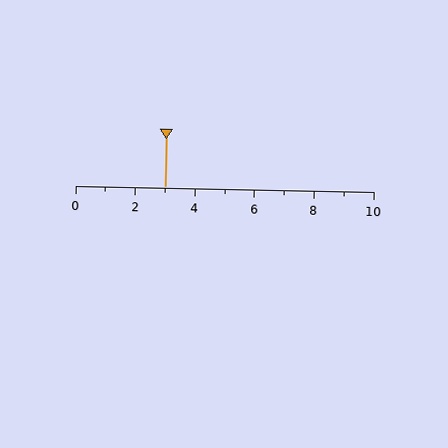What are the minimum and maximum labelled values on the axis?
The axis runs from 0 to 10.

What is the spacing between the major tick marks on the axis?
The major ticks are spaced 2 apart.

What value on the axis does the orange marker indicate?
The marker indicates approximately 3.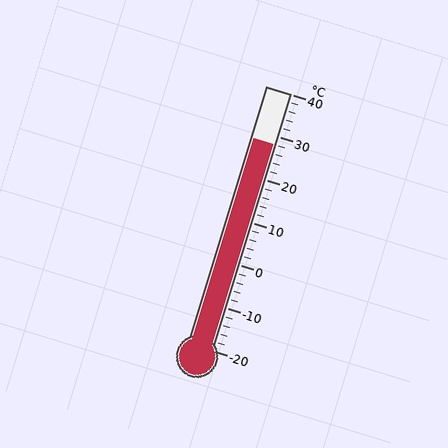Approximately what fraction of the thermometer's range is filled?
The thermometer is filled to approximately 80% of its range.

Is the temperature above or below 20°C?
The temperature is above 20°C.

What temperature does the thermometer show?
The thermometer shows approximately 28°C.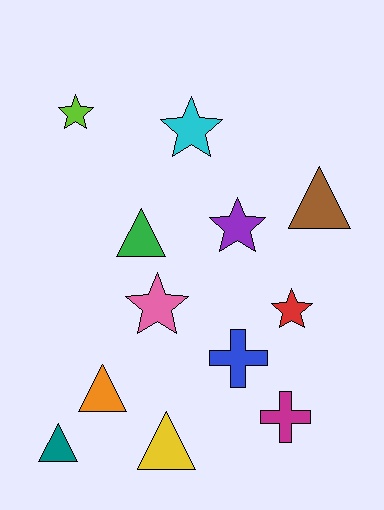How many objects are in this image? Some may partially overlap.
There are 12 objects.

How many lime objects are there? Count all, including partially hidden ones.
There is 1 lime object.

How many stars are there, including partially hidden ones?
There are 5 stars.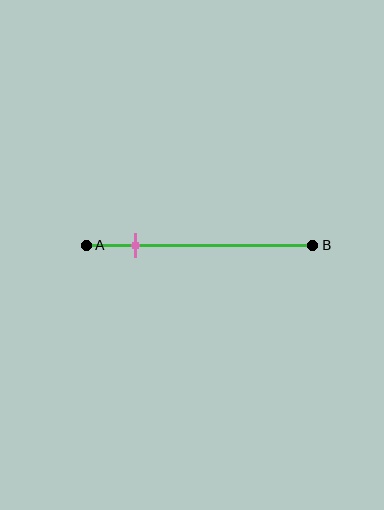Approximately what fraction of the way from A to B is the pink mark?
The pink mark is approximately 20% of the way from A to B.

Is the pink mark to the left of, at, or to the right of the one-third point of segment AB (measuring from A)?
The pink mark is to the left of the one-third point of segment AB.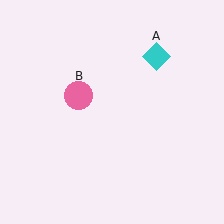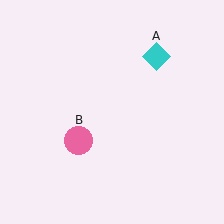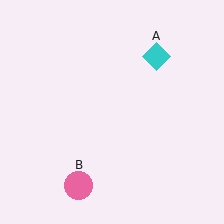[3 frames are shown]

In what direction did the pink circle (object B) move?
The pink circle (object B) moved down.